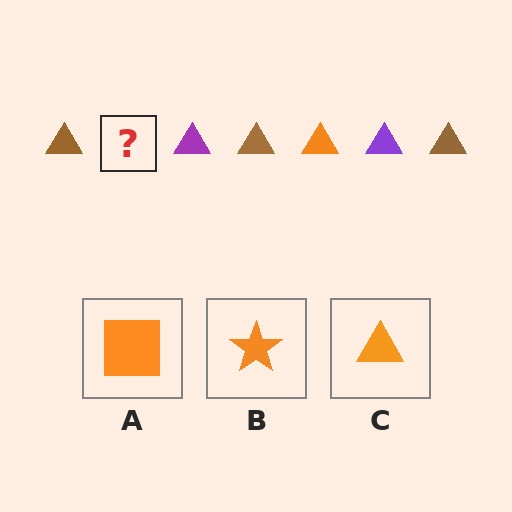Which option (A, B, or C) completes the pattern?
C.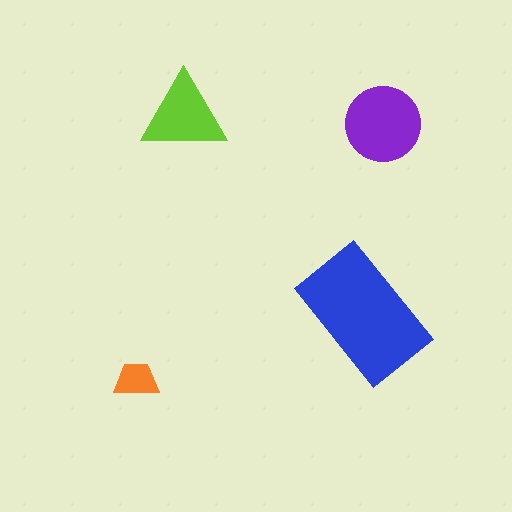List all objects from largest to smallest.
The blue rectangle, the purple circle, the lime triangle, the orange trapezoid.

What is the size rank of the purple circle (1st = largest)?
2nd.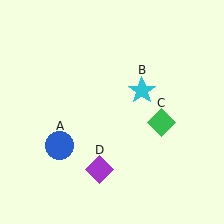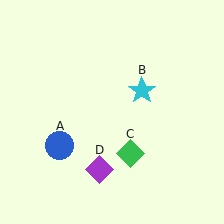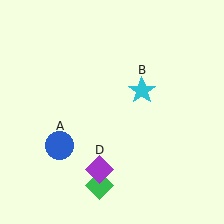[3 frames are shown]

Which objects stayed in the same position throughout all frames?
Blue circle (object A) and cyan star (object B) and purple diamond (object D) remained stationary.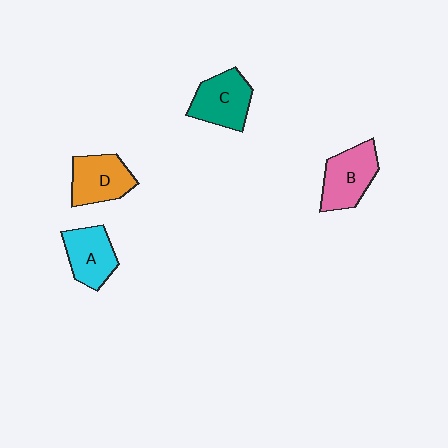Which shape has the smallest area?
Shape A (cyan).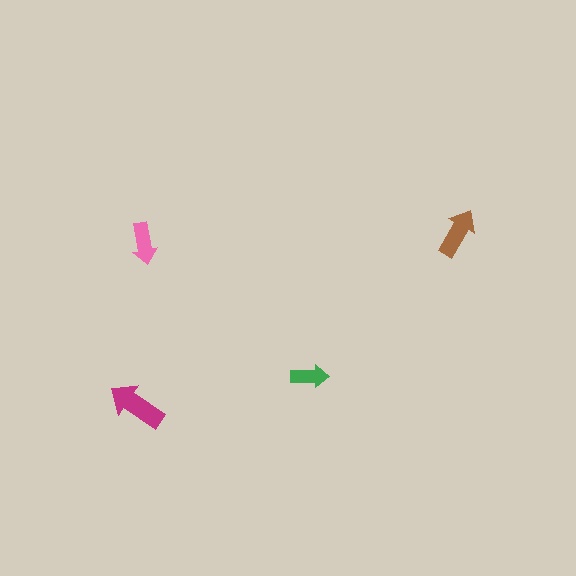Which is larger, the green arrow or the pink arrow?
The pink one.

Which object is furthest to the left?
The magenta arrow is leftmost.